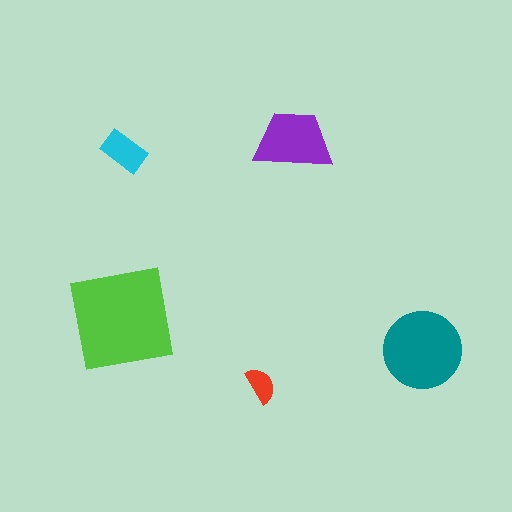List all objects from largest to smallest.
The lime square, the teal circle, the purple trapezoid, the cyan rectangle, the red semicircle.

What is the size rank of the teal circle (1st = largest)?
2nd.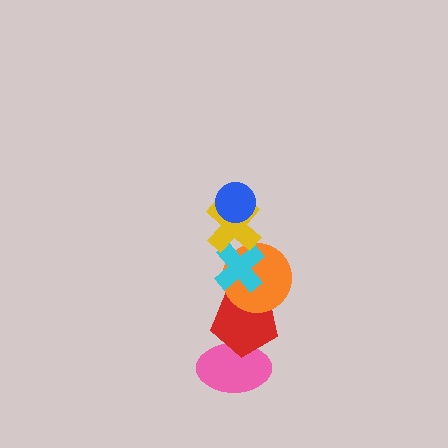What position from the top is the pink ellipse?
The pink ellipse is 6th from the top.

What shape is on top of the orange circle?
The cyan cross is on top of the orange circle.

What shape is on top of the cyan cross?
The yellow cross is on top of the cyan cross.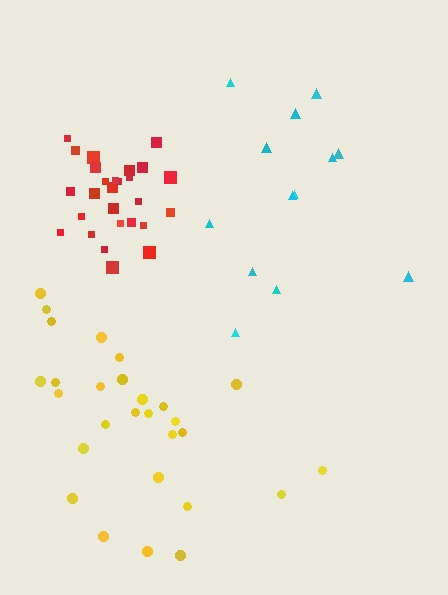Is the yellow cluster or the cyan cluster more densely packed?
Yellow.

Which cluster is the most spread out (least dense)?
Cyan.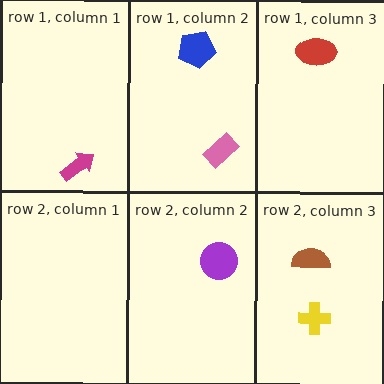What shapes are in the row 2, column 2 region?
The purple circle.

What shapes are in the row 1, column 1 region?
The magenta arrow.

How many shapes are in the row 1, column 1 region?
1.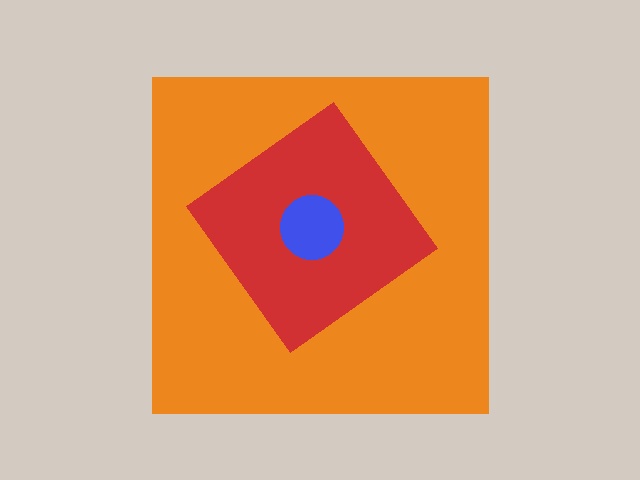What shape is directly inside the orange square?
The red diamond.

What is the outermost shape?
The orange square.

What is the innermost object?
The blue circle.